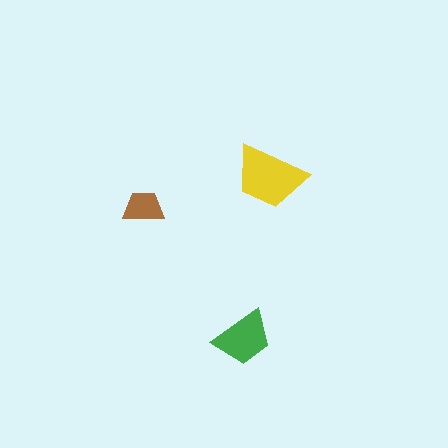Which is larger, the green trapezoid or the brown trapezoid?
The green one.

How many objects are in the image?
There are 3 objects in the image.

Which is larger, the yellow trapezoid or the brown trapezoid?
The yellow one.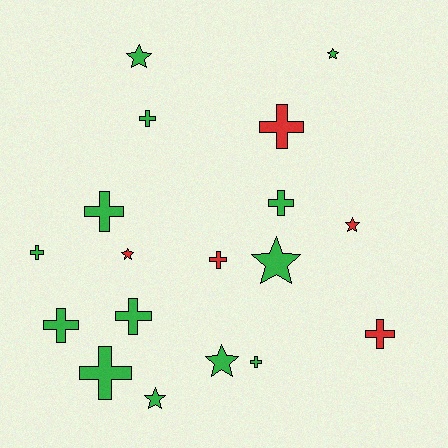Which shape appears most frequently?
Cross, with 11 objects.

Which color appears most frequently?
Green, with 13 objects.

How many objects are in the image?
There are 18 objects.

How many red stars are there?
There are 2 red stars.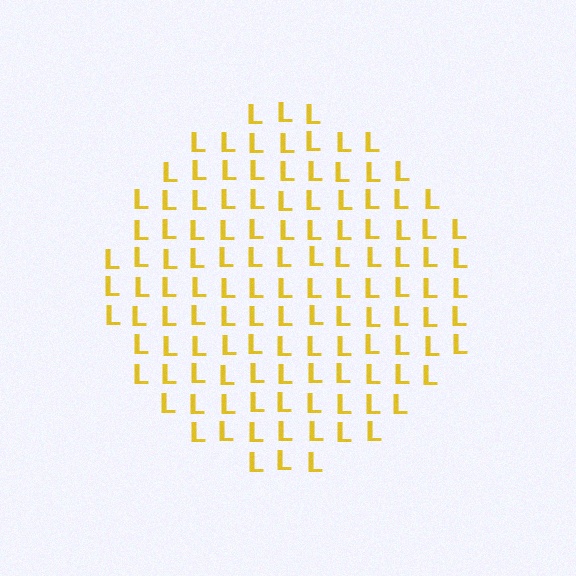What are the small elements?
The small elements are letter L's.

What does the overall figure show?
The overall figure shows a circle.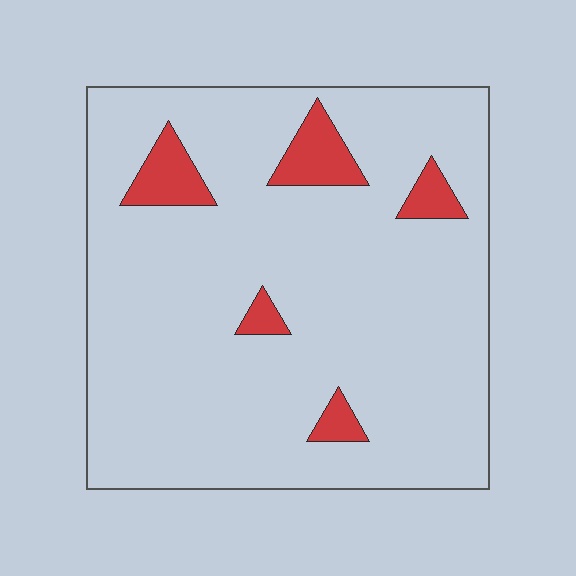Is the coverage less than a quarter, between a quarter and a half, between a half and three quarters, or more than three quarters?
Less than a quarter.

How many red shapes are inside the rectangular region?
5.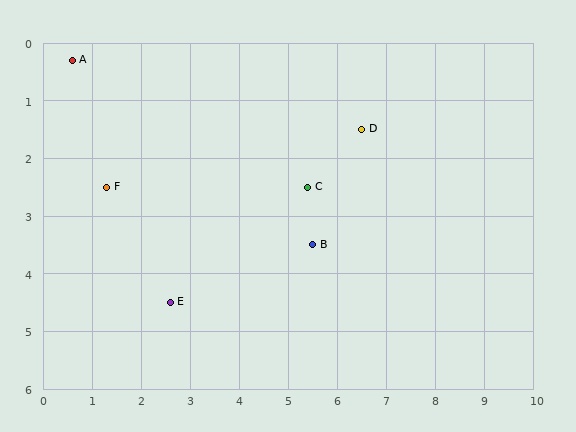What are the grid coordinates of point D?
Point D is at approximately (6.5, 1.5).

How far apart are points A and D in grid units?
Points A and D are about 6.0 grid units apart.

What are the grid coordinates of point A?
Point A is at approximately (0.6, 0.3).